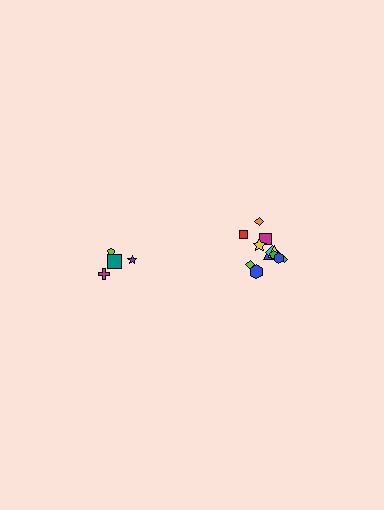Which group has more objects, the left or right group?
The right group.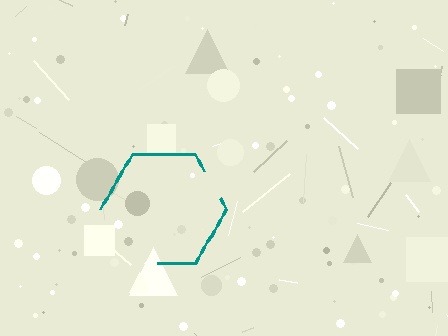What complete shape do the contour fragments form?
The contour fragments form a hexagon.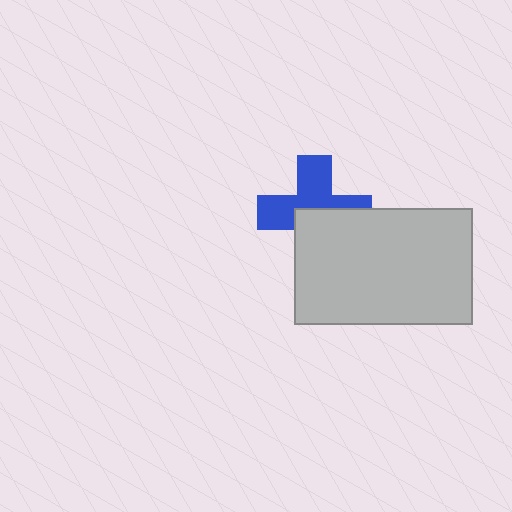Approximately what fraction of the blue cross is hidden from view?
Roughly 47% of the blue cross is hidden behind the light gray rectangle.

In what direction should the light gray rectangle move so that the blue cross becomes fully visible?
The light gray rectangle should move down. That is the shortest direction to clear the overlap and leave the blue cross fully visible.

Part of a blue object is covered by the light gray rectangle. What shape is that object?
It is a cross.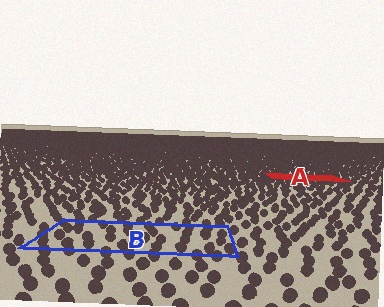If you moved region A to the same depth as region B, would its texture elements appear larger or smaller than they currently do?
They would appear larger. At a closer depth, the same texture elements are projected at a bigger on-screen size.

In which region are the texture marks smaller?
The texture marks are smaller in region A, because it is farther away.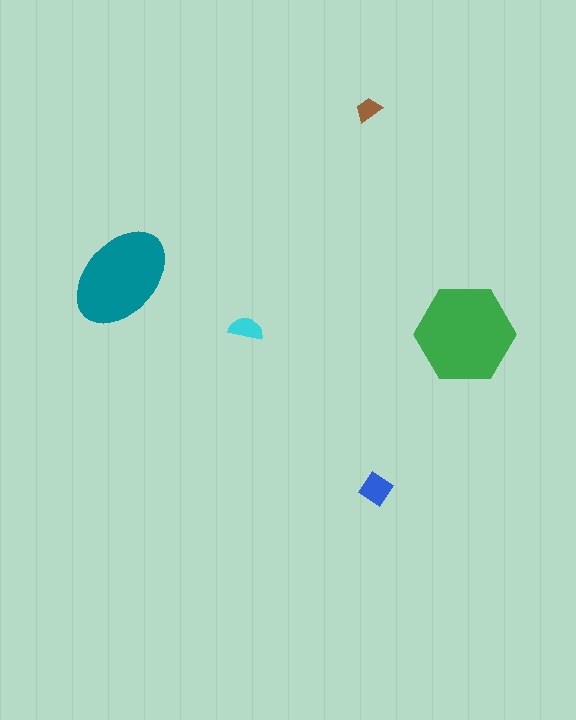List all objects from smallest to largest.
The brown trapezoid, the cyan semicircle, the blue diamond, the teal ellipse, the green hexagon.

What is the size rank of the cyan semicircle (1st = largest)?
4th.